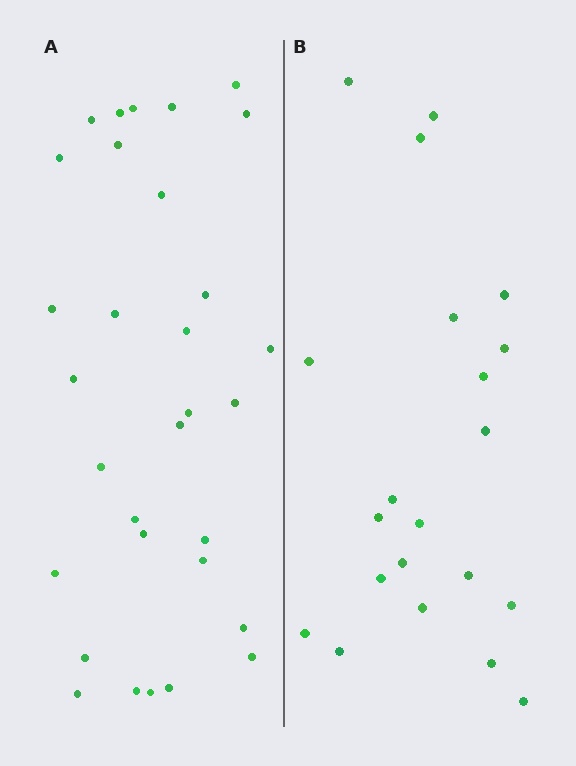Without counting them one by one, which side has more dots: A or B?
Region A (the left region) has more dots.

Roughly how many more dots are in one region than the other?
Region A has roughly 10 or so more dots than region B.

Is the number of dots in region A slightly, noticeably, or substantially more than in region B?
Region A has substantially more. The ratio is roughly 1.5 to 1.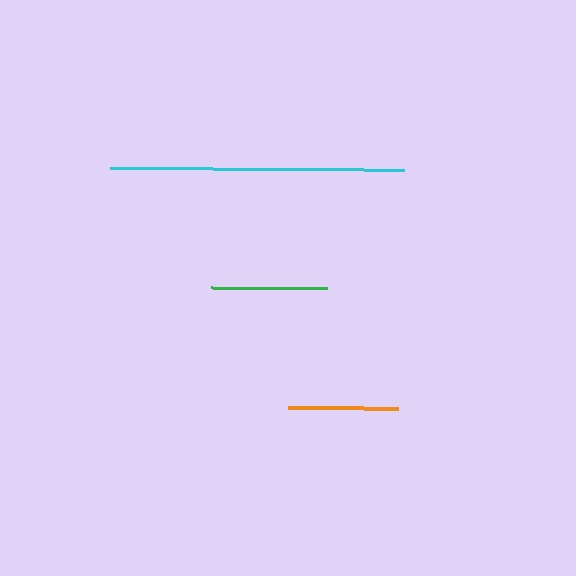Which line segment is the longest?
The cyan line is the longest at approximately 295 pixels.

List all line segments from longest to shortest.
From longest to shortest: cyan, green, orange.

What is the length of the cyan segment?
The cyan segment is approximately 295 pixels long.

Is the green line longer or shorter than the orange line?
The green line is longer than the orange line.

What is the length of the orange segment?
The orange segment is approximately 110 pixels long.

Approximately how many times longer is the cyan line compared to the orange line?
The cyan line is approximately 2.7 times the length of the orange line.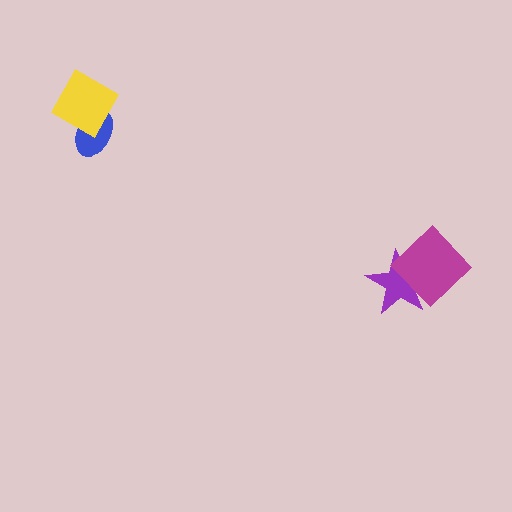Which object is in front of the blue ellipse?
The yellow diamond is in front of the blue ellipse.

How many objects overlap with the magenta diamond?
1 object overlaps with the magenta diamond.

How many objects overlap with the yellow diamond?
1 object overlaps with the yellow diamond.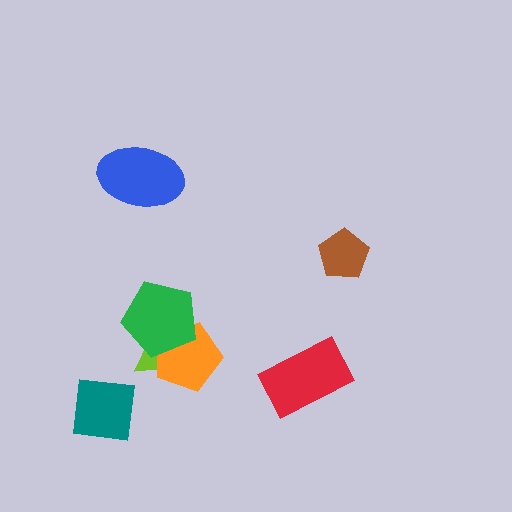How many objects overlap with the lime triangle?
2 objects overlap with the lime triangle.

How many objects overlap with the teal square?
0 objects overlap with the teal square.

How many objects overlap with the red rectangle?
0 objects overlap with the red rectangle.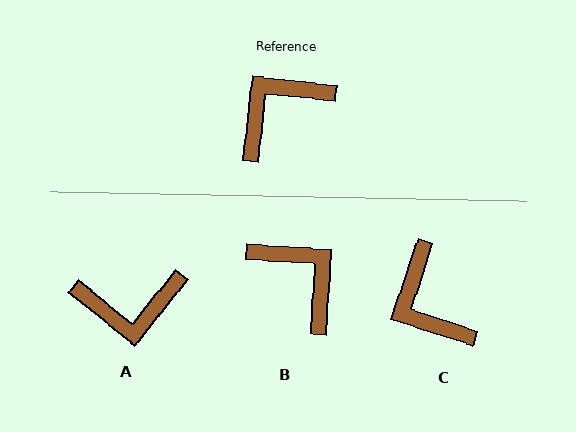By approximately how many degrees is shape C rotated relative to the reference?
Approximately 78 degrees counter-clockwise.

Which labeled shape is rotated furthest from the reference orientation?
A, about 148 degrees away.